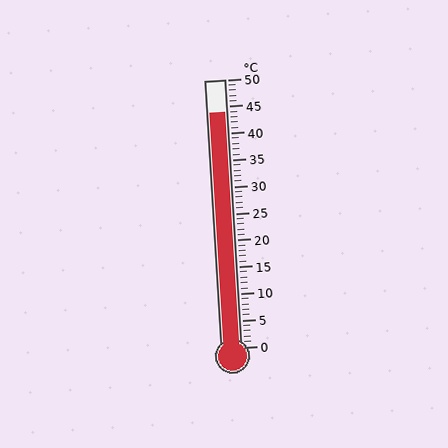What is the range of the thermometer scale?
The thermometer scale ranges from 0°C to 50°C.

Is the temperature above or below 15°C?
The temperature is above 15°C.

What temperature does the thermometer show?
The thermometer shows approximately 44°C.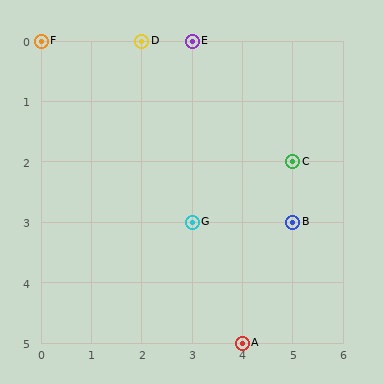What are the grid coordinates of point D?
Point D is at grid coordinates (2, 0).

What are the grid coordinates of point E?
Point E is at grid coordinates (3, 0).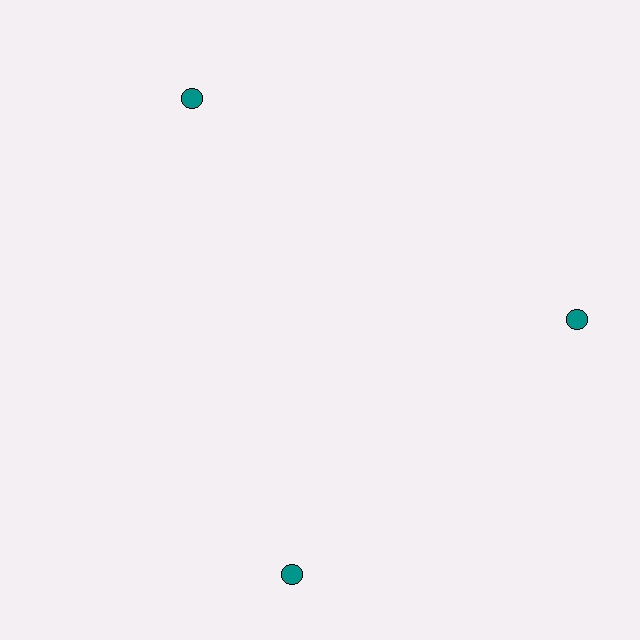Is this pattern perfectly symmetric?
No. The 3 teal circles are arranged in a ring, but one element near the 7 o'clock position is rotated out of alignment along the ring, breaking the 3-fold rotational symmetry.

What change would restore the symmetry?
The symmetry would be restored by rotating it back into even spacing with its neighbors so that all 3 circles sit at equal angles and equal distance from the center.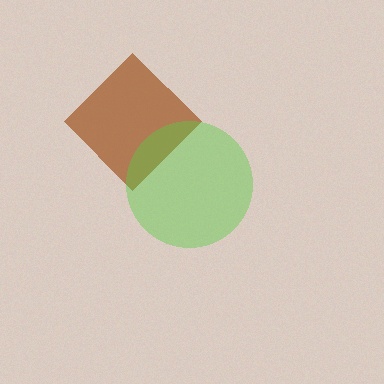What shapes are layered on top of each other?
The layered shapes are: a brown diamond, a lime circle.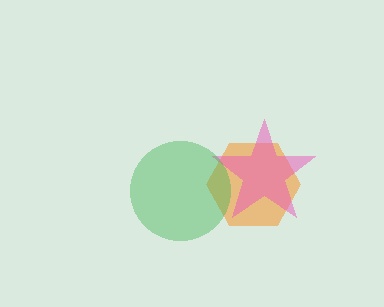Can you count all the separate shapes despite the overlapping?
Yes, there are 3 separate shapes.